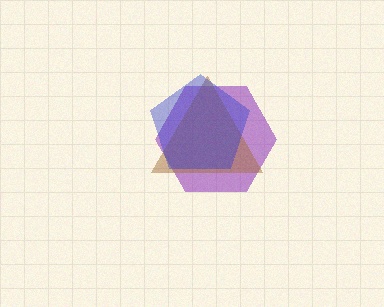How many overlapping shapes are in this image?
There are 3 overlapping shapes in the image.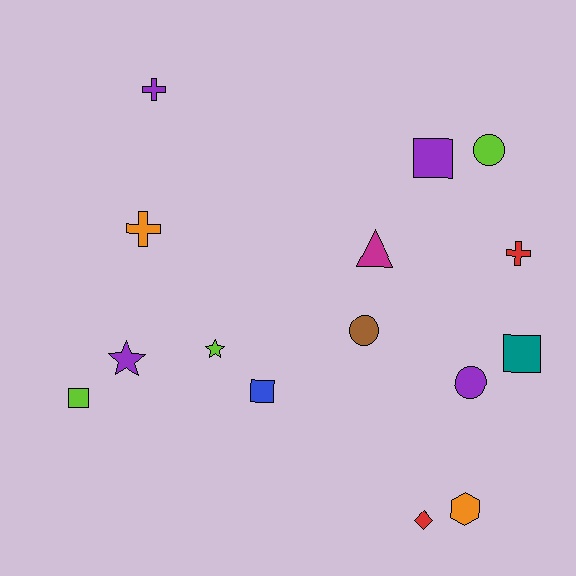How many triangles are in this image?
There is 1 triangle.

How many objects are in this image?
There are 15 objects.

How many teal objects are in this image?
There is 1 teal object.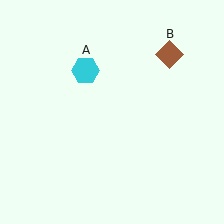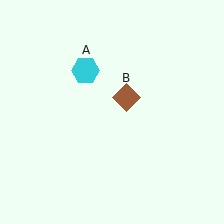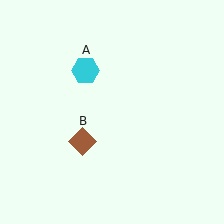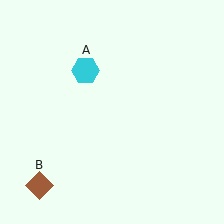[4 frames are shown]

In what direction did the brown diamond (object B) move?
The brown diamond (object B) moved down and to the left.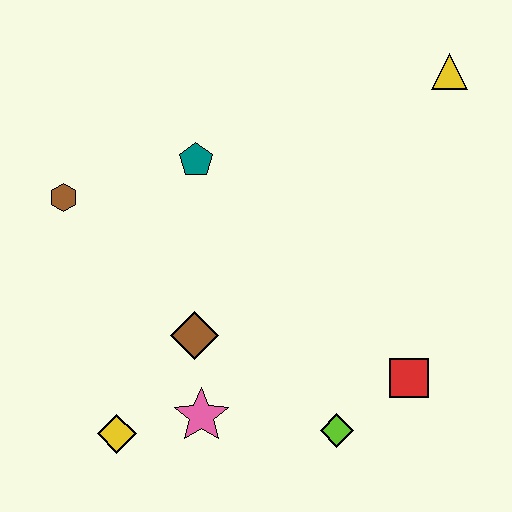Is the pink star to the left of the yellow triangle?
Yes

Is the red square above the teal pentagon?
No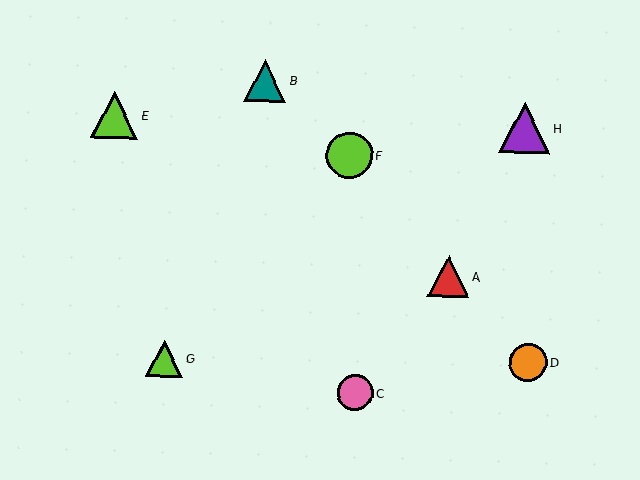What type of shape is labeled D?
Shape D is an orange circle.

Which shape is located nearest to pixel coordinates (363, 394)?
The pink circle (labeled C) at (355, 393) is nearest to that location.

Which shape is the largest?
The purple triangle (labeled H) is the largest.